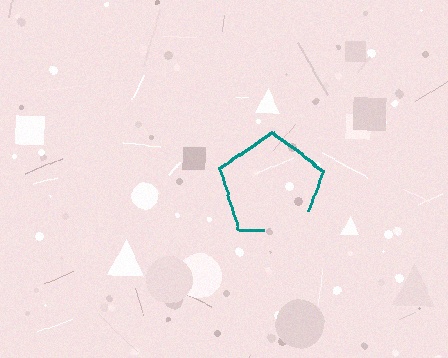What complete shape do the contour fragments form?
The contour fragments form a pentagon.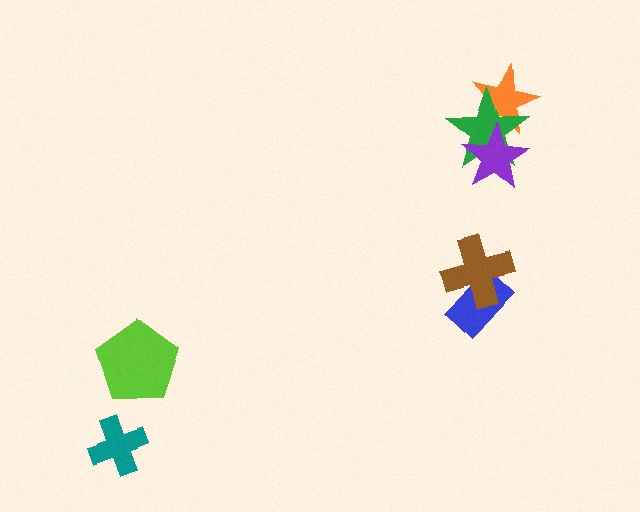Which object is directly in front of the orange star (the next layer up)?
The green star is directly in front of the orange star.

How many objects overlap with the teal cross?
0 objects overlap with the teal cross.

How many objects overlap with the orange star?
2 objects overlap with the orange star.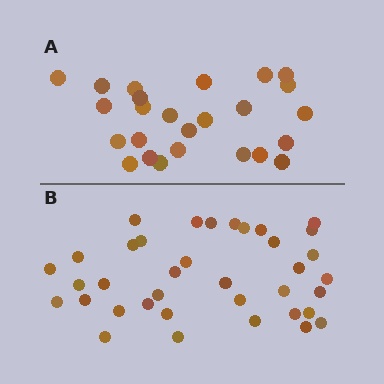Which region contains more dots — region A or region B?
Region B (the bottom region) has more dots.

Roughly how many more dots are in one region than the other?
Region B has roughly 12 or so more dots than region A.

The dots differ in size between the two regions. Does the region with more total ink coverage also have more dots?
No. Region A has more total ink coverage because its dots are larger, but region B actually contains more individual dots. Total area can be misleading — the number of items is what matters here.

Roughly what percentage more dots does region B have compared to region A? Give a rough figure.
About 50% more.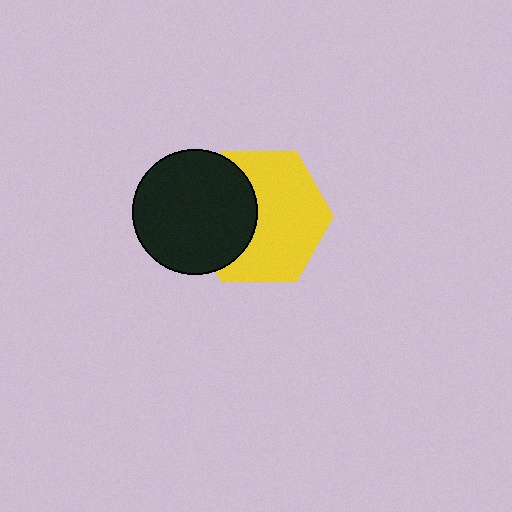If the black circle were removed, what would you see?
You would see the complete yellow hexagon.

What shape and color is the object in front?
The object in front is a black circle.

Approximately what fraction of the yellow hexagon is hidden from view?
Roughly 37% of the yellow hexagon is hidden behind the black circle.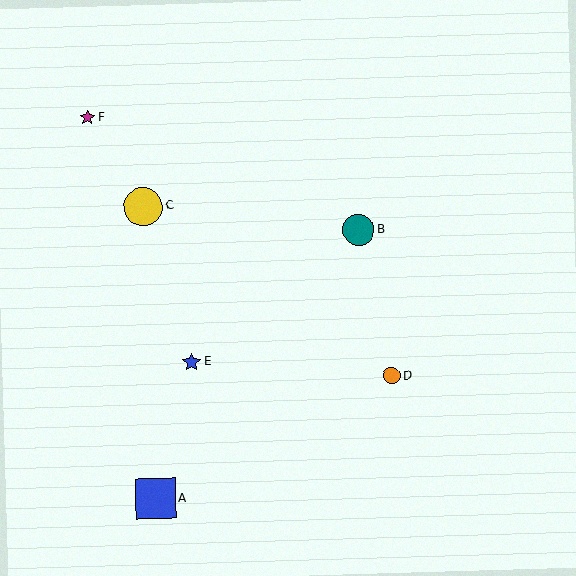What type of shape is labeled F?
Shape F is a magenta star.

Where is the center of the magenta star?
The center of the magenta star is at (87, 117).